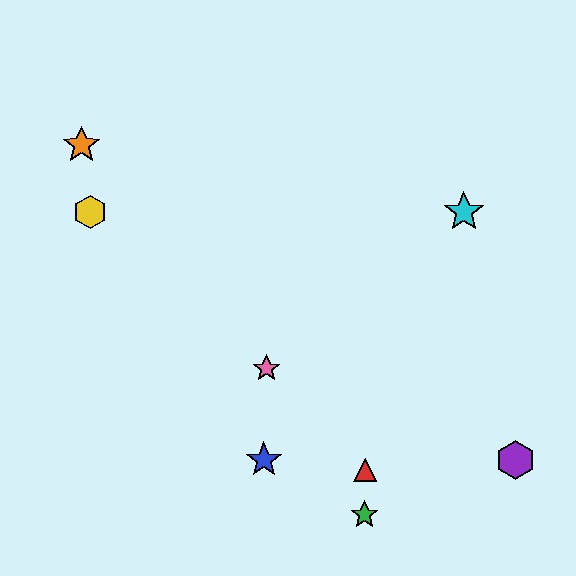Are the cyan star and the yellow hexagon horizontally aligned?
Yes, both are at y≈212.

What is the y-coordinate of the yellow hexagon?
The yellow hexagon is at y≈212.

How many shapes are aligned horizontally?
2 shapes (the yellow hexagon, the cyan star) are aligned horizontally.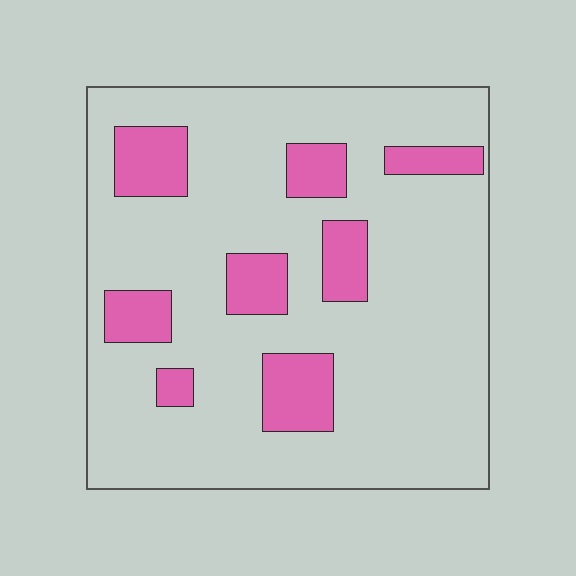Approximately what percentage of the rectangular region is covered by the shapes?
Approximately 20%.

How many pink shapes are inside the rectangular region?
8.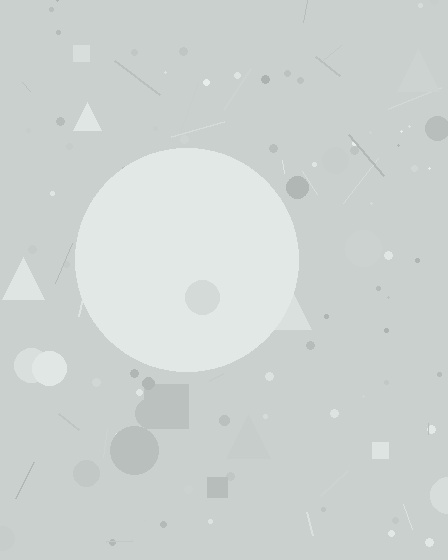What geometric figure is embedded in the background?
A circle is embedded in the background.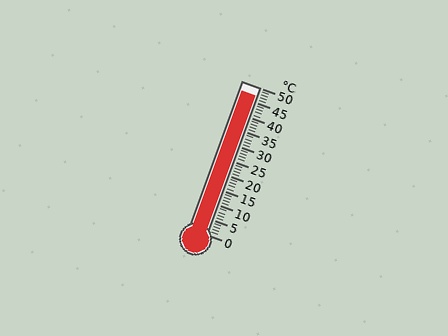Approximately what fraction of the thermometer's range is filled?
The thermometer is filled to approximately 95% of its range.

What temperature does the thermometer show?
The thermometer shows approximately 47°C.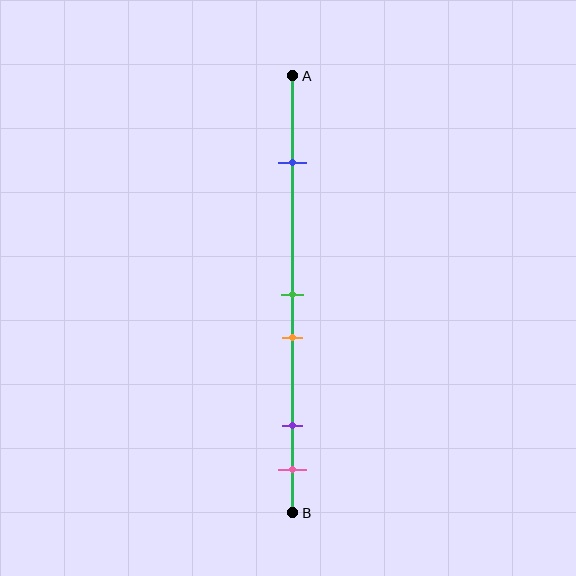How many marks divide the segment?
There are 5 marks dividing the segment.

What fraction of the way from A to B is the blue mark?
The blue mark is approximately 20% (0.2) of the way from A to B.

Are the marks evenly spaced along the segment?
No, the marks are not evenly spaced.